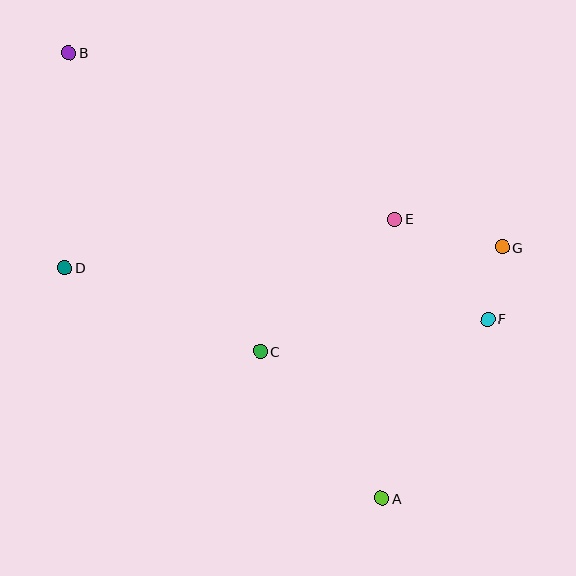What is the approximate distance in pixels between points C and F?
The distance between C and F is approximately 230 pixels.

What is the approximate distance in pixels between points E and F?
The distance between E and F is approximately 137 pixels.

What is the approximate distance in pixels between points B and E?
The distance between B and E is approximately 366 pixels.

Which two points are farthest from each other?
Points A and B are farthest from each other.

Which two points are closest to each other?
Points F and G are closest to each other.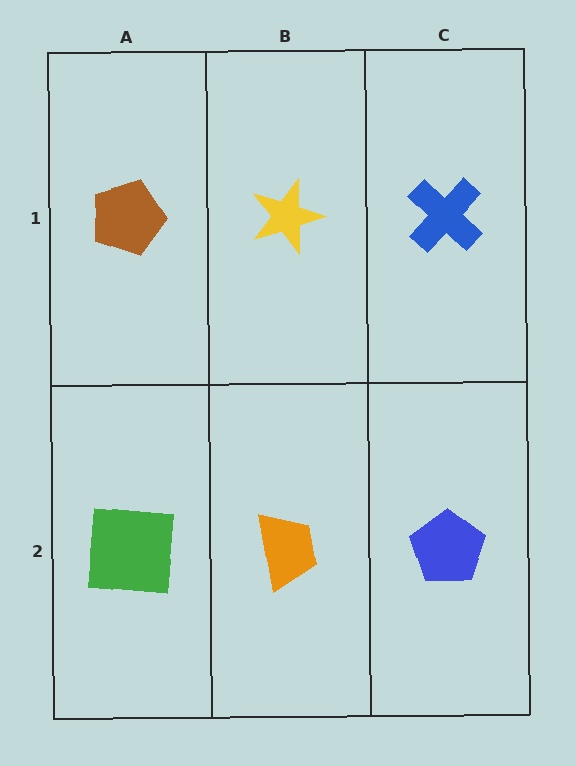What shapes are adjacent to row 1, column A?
A green square (row 2, column A), a yellow star (row 1, column B).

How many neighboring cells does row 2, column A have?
2.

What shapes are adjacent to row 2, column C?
A blue cross (row 1, column C), an orange trapezoid (row 2, column B).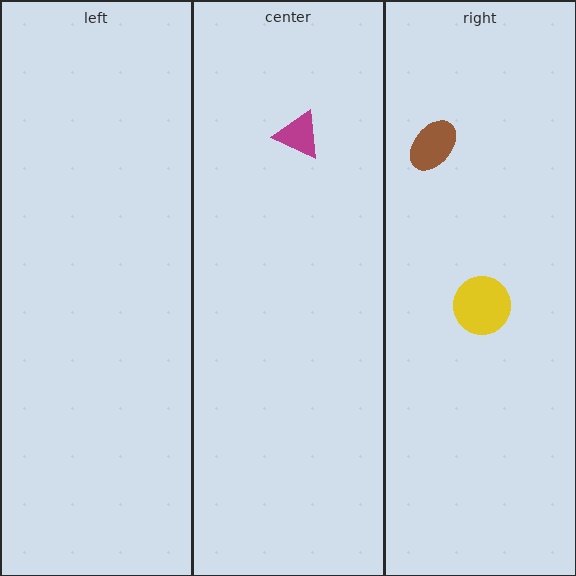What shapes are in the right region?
The brown ellipse, the yellow circle.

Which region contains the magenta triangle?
The center region.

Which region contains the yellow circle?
The right region.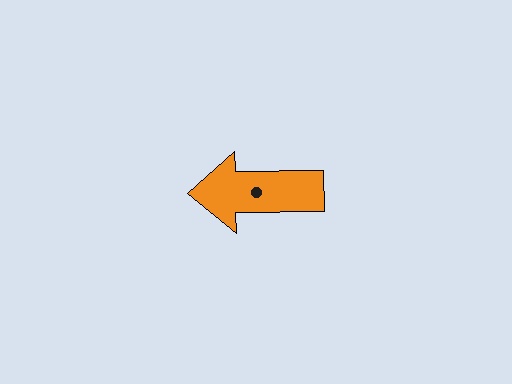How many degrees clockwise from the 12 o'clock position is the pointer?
Approximately 269 degrees.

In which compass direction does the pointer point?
West.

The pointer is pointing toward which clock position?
Roughly 9 o'clock.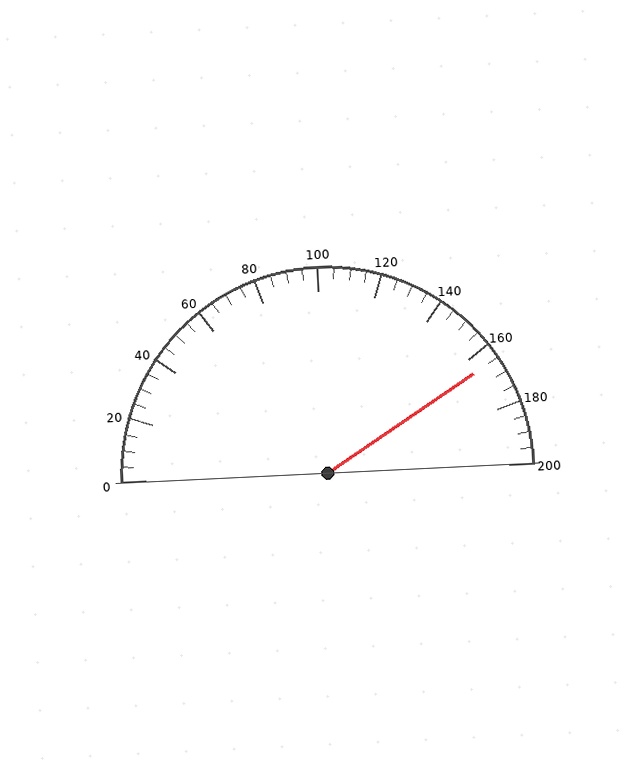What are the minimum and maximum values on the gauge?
The gauge ranges from 0 to 200.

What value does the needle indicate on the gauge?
The needle indicates approximately 165.